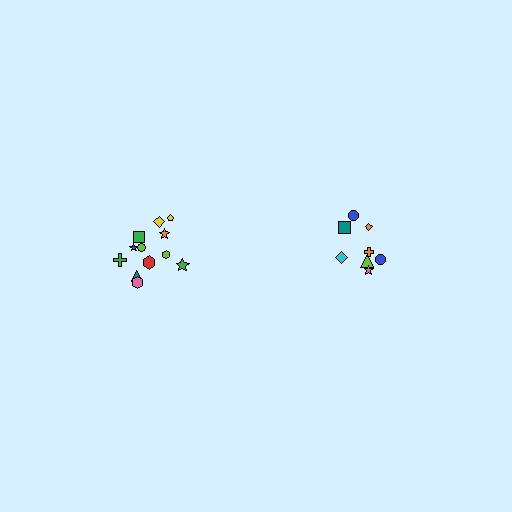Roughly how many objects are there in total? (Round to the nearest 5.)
Roughly 20 objects in total.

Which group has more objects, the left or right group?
The left group.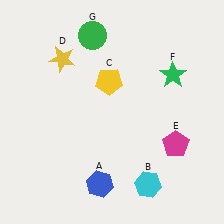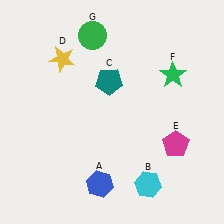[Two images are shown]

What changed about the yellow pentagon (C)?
In Image 1, C is yellow. In Image 2, it changed to teal.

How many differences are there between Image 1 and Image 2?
There is 1 difference between the two images.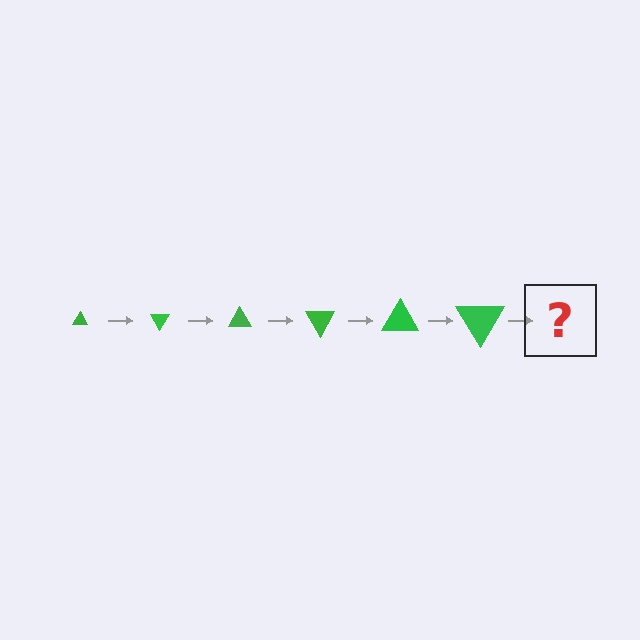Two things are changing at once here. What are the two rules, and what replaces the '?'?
The two rules are that the triangle grows larger each step and it rotates 60 degrees each step. The '?' should be a triangle, larger than the previous one and rotated 360 degrees from the start.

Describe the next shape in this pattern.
It should be a triangle, larger than the previous one and rotated 360 degrees from the start.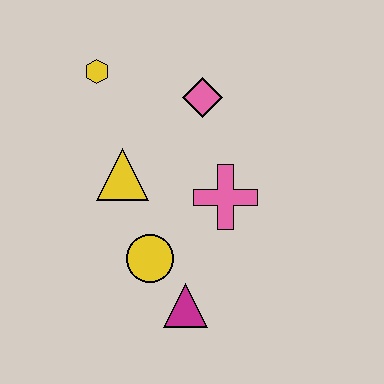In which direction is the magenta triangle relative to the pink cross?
The magenta triangle is below the pink cross.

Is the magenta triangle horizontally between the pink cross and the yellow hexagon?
Yes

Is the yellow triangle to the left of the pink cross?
Yes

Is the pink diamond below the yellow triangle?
No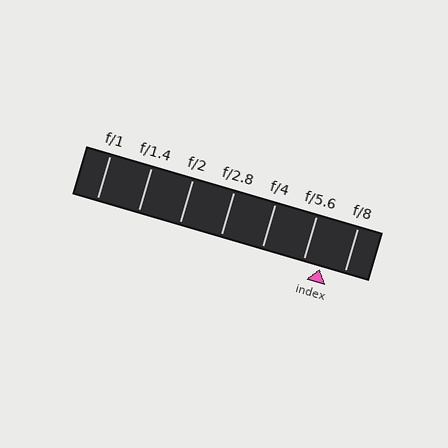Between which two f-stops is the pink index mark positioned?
The index mark is between f/5.6 and f/8.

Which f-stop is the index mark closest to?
The index mark is closest to f/5.6.